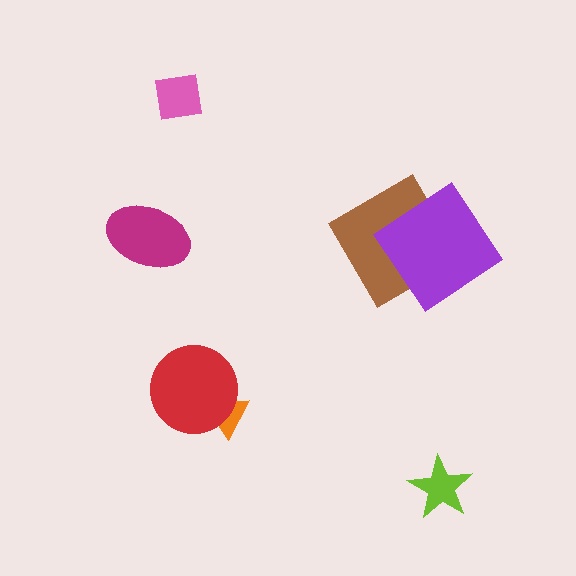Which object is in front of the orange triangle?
The red circle is in front of the orange triangle.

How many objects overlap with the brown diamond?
1 object overlaps with the brown diamond.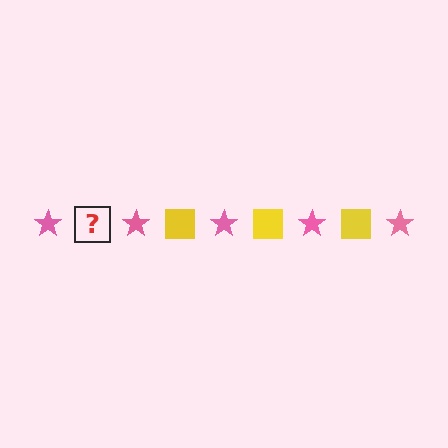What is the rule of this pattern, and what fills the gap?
The rule is that the pattern alternates between pink star and yellow square. The gap should be filled with a yellow square.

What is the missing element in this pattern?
The missing element is a yellow square.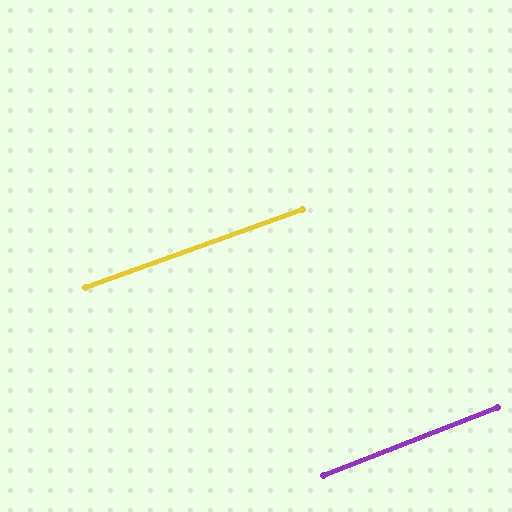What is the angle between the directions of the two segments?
Approximately 1 degree.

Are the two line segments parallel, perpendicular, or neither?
Parallel — their directions differ by only 1.4°.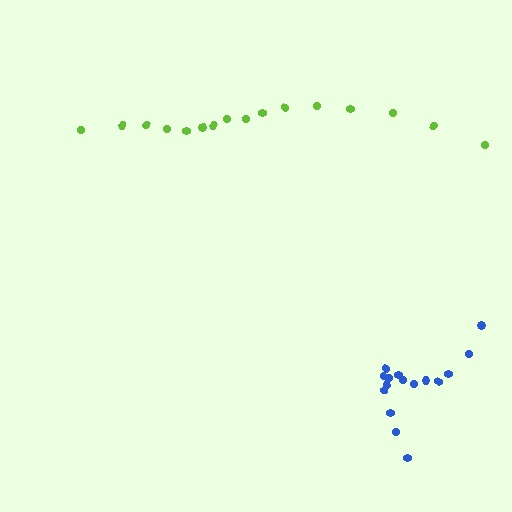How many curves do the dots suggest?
There are 2 distinct paths.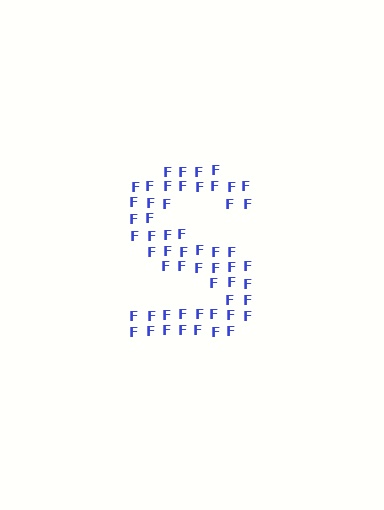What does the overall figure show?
The overall figure shows the letter S.